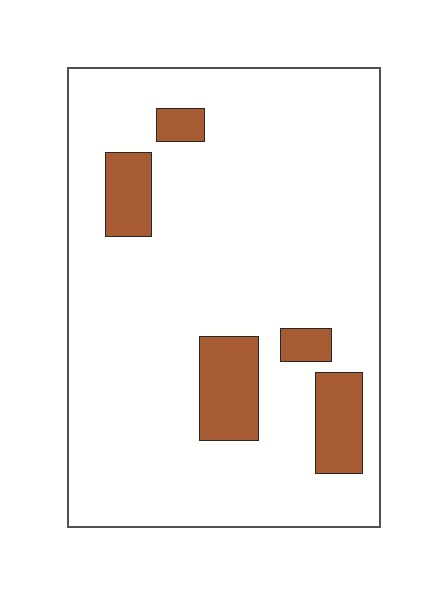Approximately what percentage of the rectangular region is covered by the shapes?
Approximately 15%.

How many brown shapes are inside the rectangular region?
5.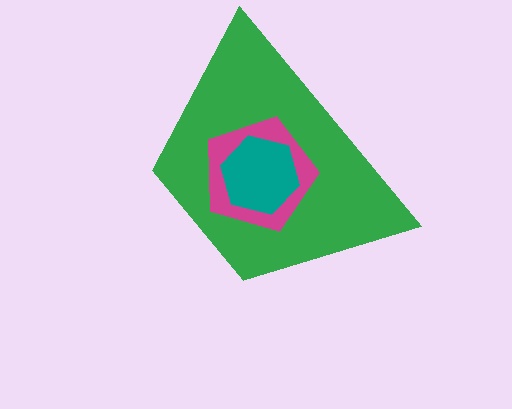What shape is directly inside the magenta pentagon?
The teal hexagon.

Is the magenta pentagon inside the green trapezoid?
Yes.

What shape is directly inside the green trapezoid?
The magenta pentagon.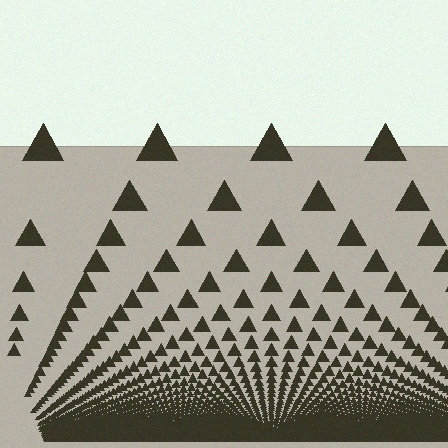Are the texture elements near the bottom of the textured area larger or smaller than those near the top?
Smaller. The gradient is inverted — elements near the bottom are smaller and denser.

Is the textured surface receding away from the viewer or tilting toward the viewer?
The surface appears to tilt toward the viewer. Texture elements get larger and sparser toward the top.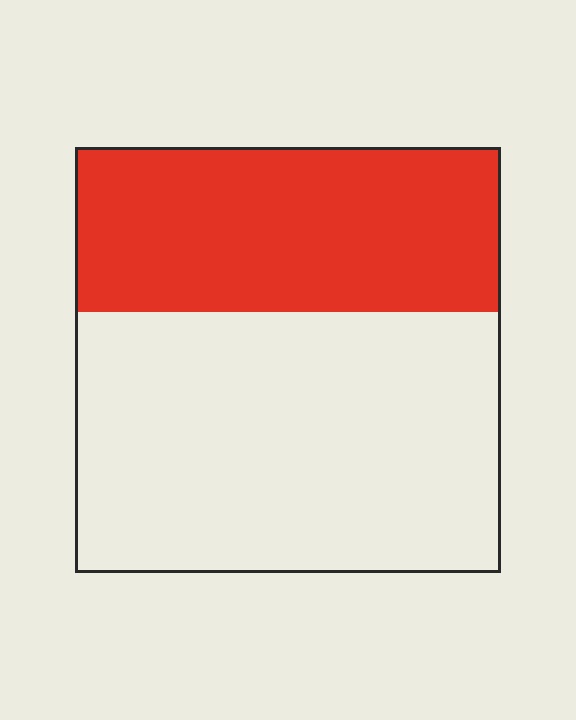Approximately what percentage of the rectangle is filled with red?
Approximately 40%.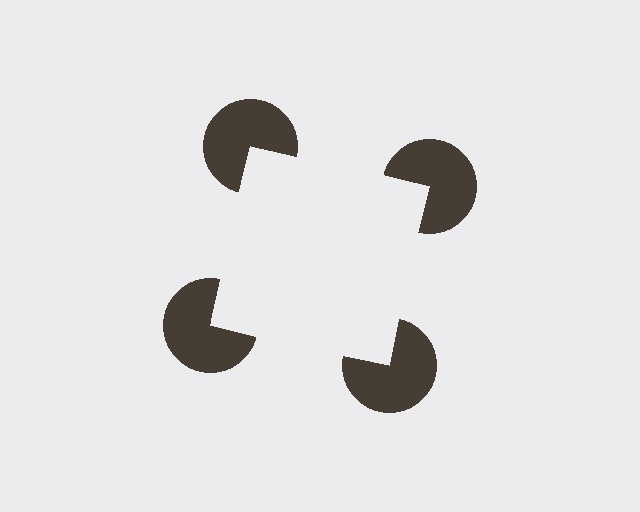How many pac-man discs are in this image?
There are 4 — one at each vertex of the illusory square.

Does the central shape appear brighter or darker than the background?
It typically appears slightly brighter than the background, even though no actual brightness change is drawn.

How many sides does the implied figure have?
4 sides.